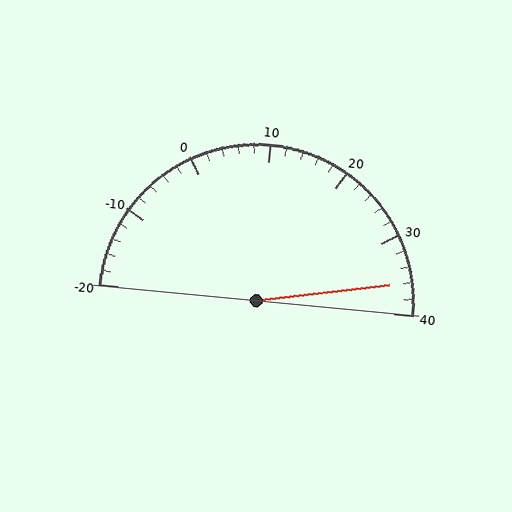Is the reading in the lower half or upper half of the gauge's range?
The reading is in the upper half of the range (-20 to 40).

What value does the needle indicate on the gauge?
The needle indicates approximately 36.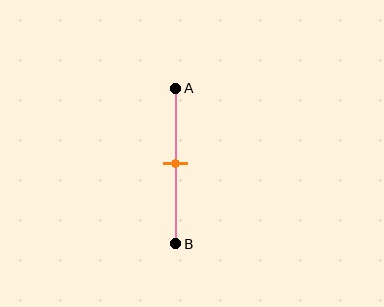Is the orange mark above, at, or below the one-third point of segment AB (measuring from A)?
The orange mark is below the one-third point of segment AB.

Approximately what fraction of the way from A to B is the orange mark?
The orange mark is approximately 50% of the way from A to B.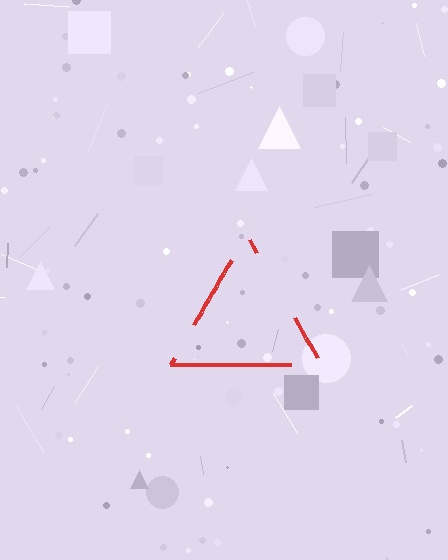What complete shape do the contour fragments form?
The contour fragments form a triangle.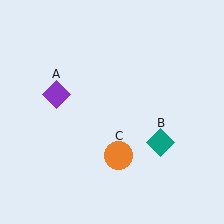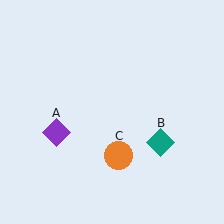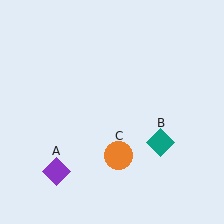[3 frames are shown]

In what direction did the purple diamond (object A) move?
The purple diamond (object A) moved down.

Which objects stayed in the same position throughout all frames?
Teal diamond (object B) and orange circle (object C) remained stationary.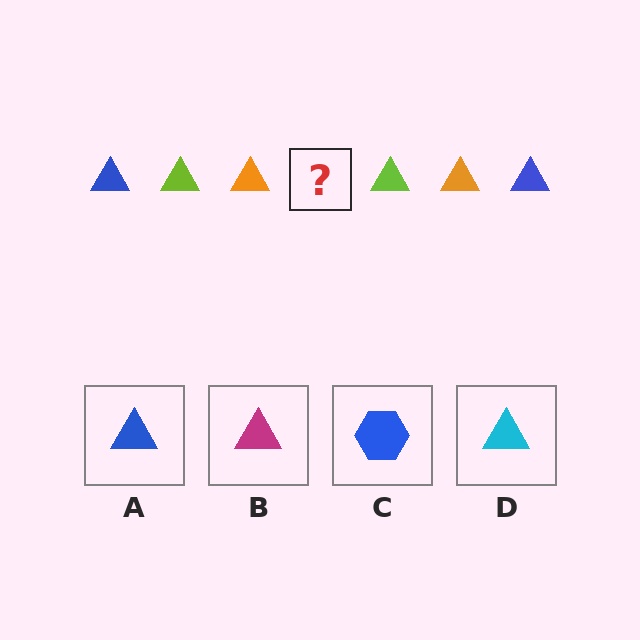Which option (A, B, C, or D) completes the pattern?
A.